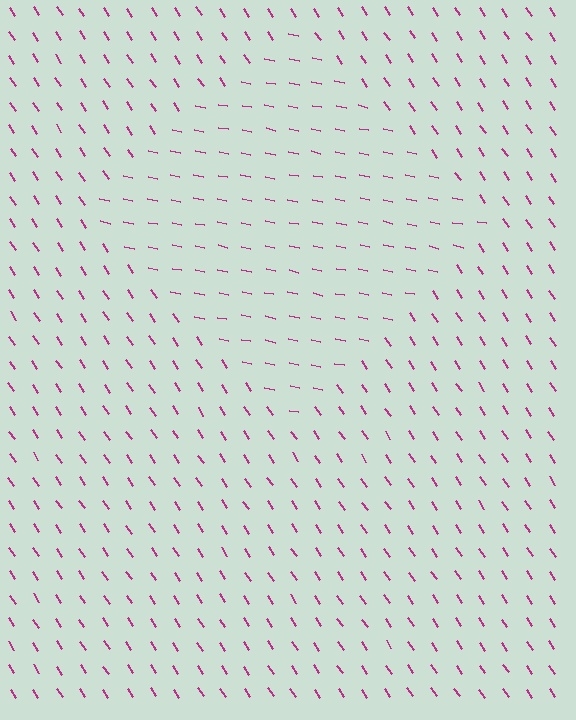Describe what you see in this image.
The image is filled with small magenta line segments. A diamond region in the image has lines oriented differently from the surrounding lines, creating a visible texture boundary.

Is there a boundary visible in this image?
Yes, there is a texture boundary formed by a change in line orientation.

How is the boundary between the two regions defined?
The boundary is defined purely by a change in line orientation (approximately 45 degrees difference). All lines are the same color and thickness.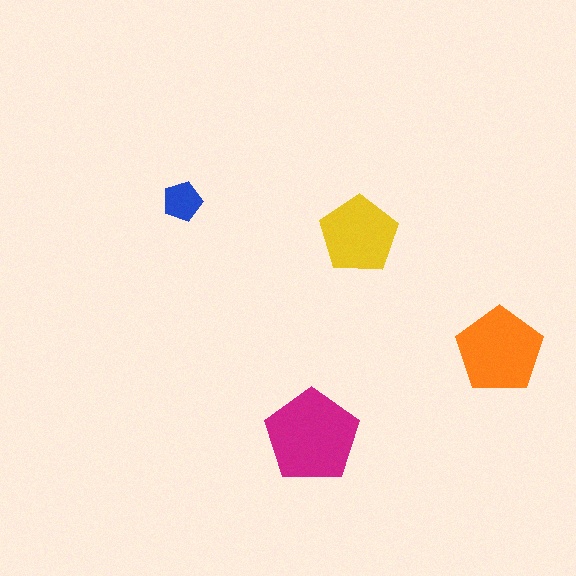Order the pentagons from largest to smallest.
the magenta one, the orange one, the yellow one, the blue one.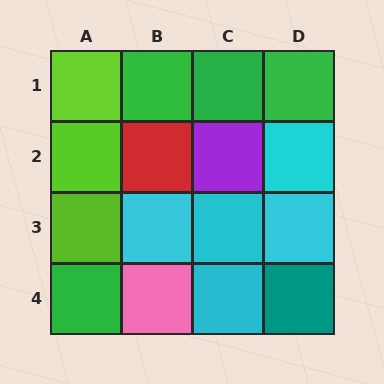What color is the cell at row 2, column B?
Red.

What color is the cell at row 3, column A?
Lime.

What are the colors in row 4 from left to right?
Green, pink, cyan, teal.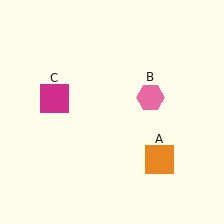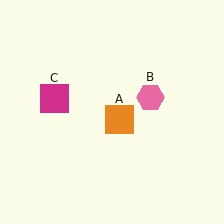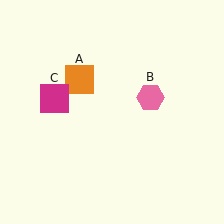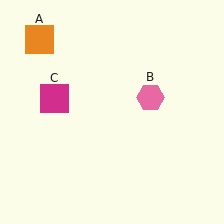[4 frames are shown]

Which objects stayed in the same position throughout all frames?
Pink hexagon (object B) and magenta square (object C) remained stationary.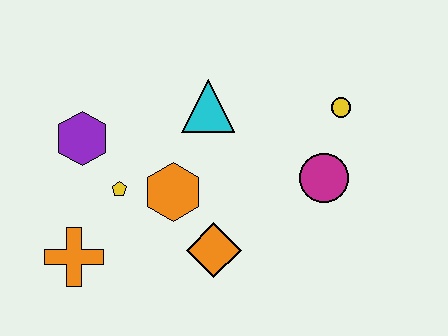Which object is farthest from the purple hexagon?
The yellow circle is farthest from the purple hexagon.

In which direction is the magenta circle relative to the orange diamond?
The magenta circle is to the right of the orange diamond.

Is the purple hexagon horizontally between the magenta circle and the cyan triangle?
No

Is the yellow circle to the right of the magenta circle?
Yes